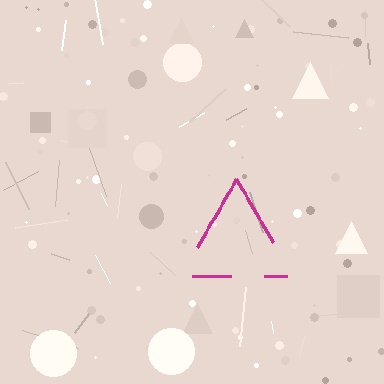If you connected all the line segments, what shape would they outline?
They would outline a triangle.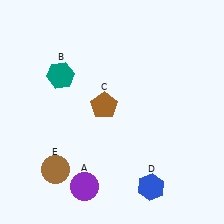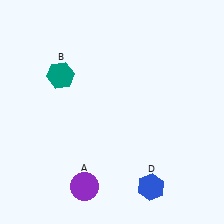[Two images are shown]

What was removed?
The brown circle (E), the brown pentagon (C) were removed in Image 2.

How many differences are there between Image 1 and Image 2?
There are 2 differences between the two images.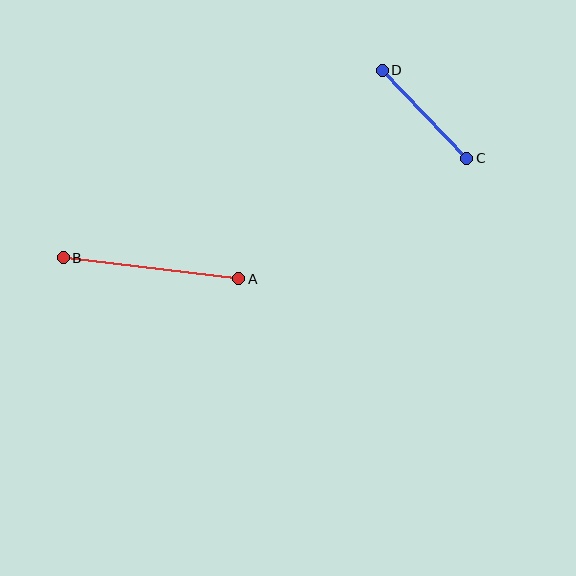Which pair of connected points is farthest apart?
Points A and B are farthest apart.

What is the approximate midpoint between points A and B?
The midpoint is at approximately (151, 268) pixels.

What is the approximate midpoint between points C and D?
The midpoint is at approximately (424, 114) pixels.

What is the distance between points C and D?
The distance is approximately 122 pixels.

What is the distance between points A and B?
The distance is approximately 177 pixels.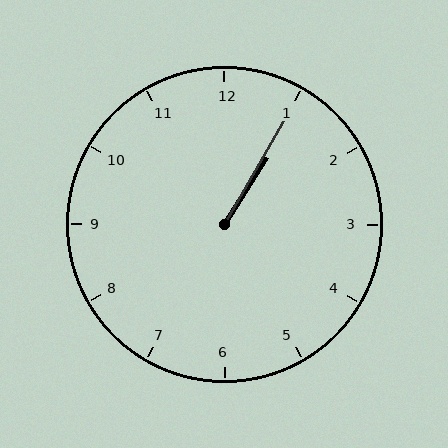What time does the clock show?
1:05.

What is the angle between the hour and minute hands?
Approximately 2 degrees.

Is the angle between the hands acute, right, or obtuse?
It is acute.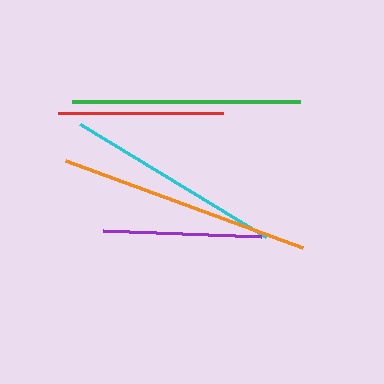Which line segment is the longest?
The orange line is the longest at approximately 253 pixels.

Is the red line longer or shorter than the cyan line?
The cyan line is longer than the red line.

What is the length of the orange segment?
The orange segment is approximately 253 pixels long.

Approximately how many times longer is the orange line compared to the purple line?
The orange line is approximately 1.6 times the length of the purple line.